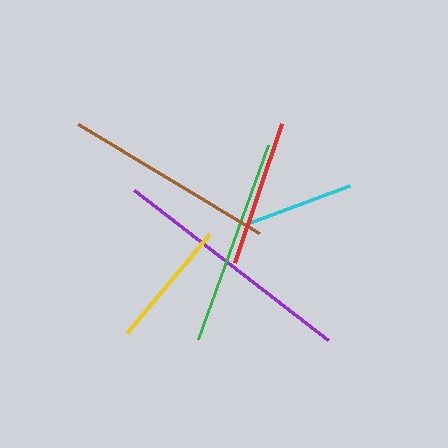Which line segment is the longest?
The purple line is the longest at approximately 245 pixels.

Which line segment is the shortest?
The cyan line is the shortest at approximately 112 pixels.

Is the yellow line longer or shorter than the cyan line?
The yellow line is longer than the cyan line.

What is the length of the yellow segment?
The yellow segment is approximately 129 pixels long.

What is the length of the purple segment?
The purple segment is approximately 245 pixels long.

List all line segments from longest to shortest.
From longest to shortest: purple, brown, green, red, yellow, cyan.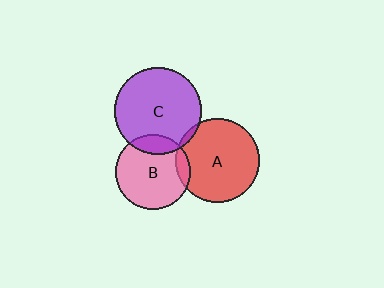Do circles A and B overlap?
Yes.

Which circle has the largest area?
Circle C (purple).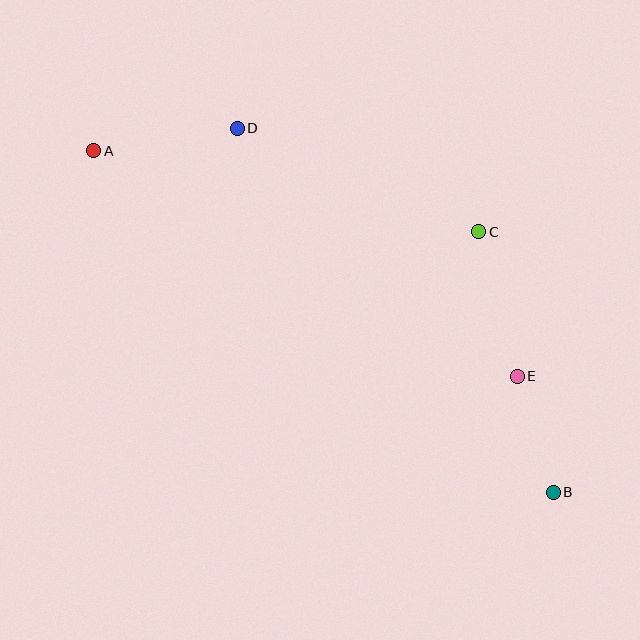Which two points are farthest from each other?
Points A and B are farthest from each other.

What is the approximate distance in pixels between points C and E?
The distance between C and E is approximately 150 pixels.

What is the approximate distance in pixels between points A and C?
The distance between A and C is approximately 393 pixels.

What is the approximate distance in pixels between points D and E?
The distance between D and E is approximately 374 pixels.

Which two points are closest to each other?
Points B and E are closest to each other.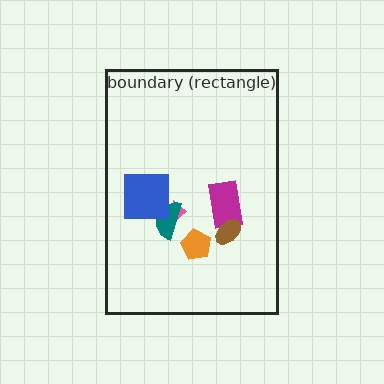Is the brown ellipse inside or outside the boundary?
Inside.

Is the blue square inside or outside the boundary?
Inside.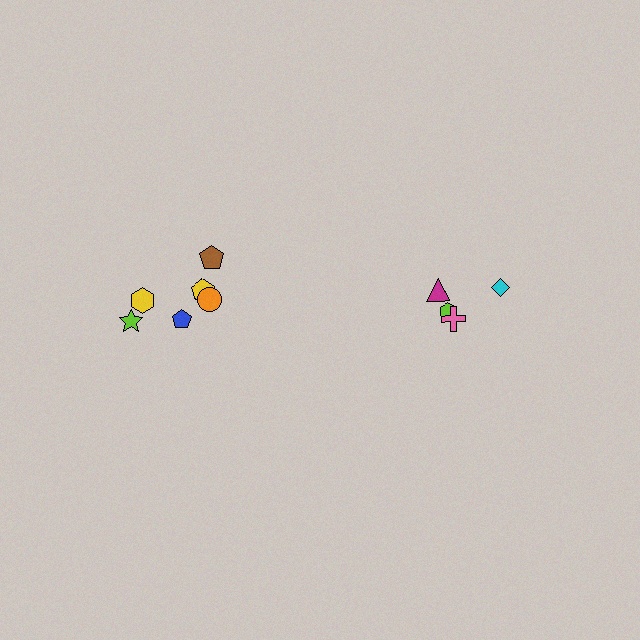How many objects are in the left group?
There are 6 objects.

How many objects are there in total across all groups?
There are 10 objects.